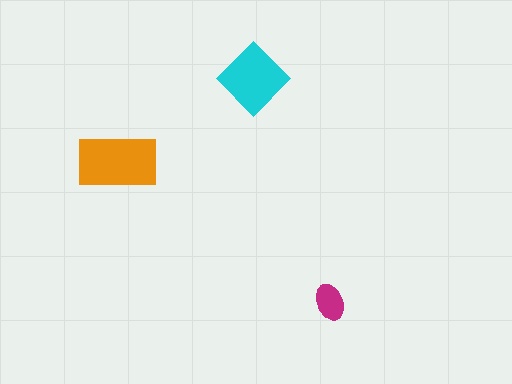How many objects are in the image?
There are 3 objects in the image.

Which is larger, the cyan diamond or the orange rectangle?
The orange rectangle.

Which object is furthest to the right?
The magenta ellipse is rightmost.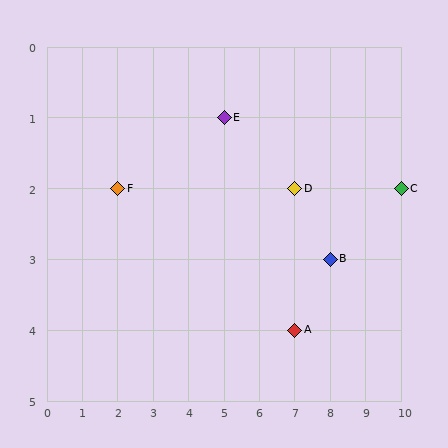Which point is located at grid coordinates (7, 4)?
Point A is at (7, 4).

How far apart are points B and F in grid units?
Points B and F are 6 columns and 1 row apart (about 6.1 grid units diagonally).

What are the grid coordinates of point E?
Point E is at grid coordinates (5, 1).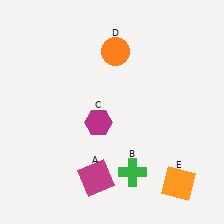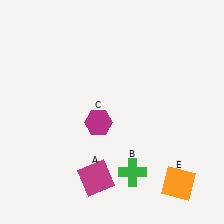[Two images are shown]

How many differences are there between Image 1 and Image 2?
There is 1 difference between the two images.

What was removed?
The orange circle (D) was removed in Image 2.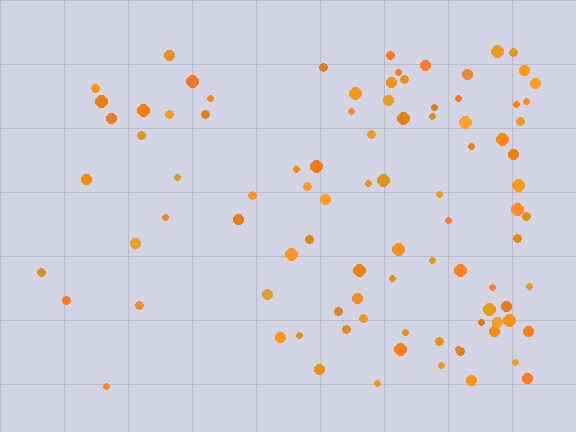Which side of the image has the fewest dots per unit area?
The left.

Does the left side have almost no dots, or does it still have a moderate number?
Still a moderate number, just noticeably fewer than the right.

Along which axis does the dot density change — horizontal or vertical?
Horizontal.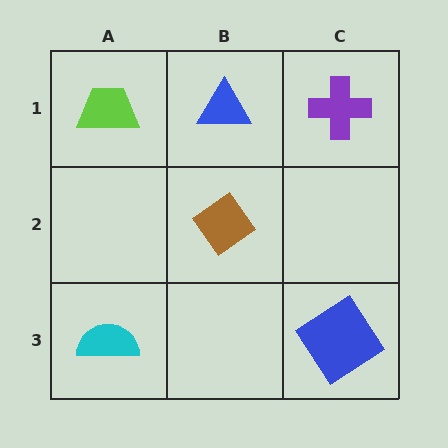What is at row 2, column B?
A brown diamond.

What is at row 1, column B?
A blue triangle.